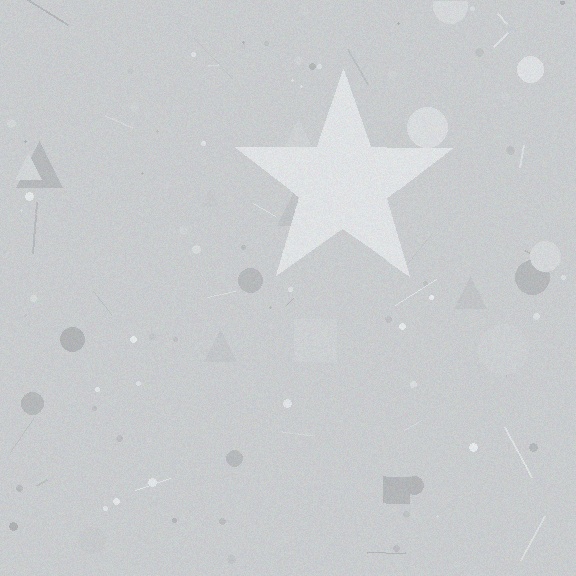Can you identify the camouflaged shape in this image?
The camouflaged shape is a star.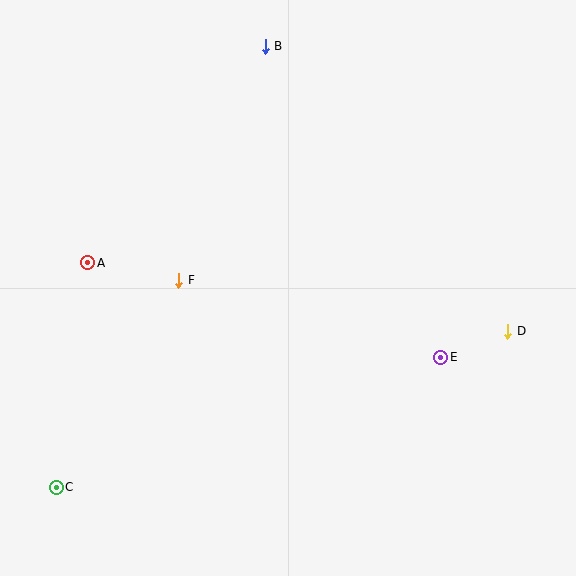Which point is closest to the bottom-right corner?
Point D is closest to the bottom-right corner.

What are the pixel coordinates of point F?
Point F is at (179, 280).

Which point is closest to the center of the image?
Point F at (179, 280) is closest to the center.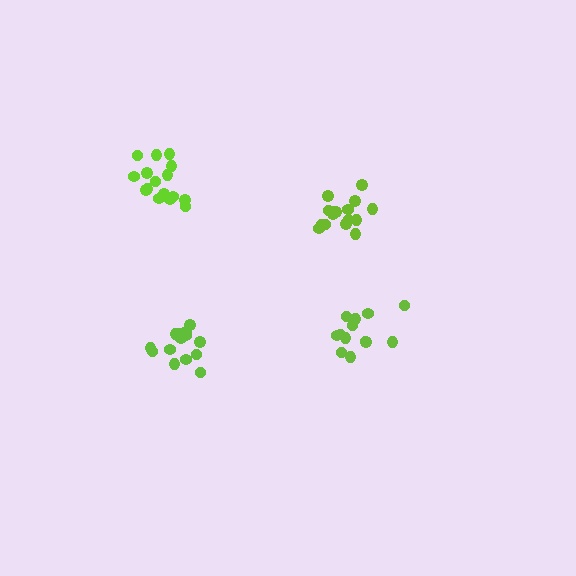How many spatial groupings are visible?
There are 4 spatial groupings.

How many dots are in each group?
Group 1: 16 dots, Group 2: 13 dots, Group 3: 14 dots, Group 4: 16 dots (59 total).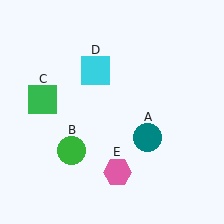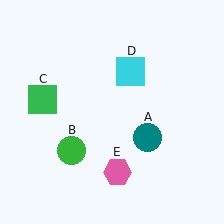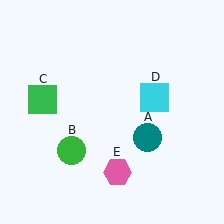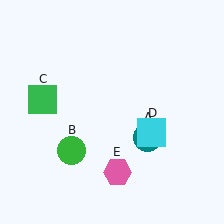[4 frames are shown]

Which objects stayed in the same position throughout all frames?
Teal circle (object A) and green circle (object B) and green square (object C) and pink hexagon (object E) remained stationary.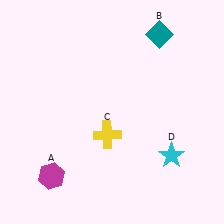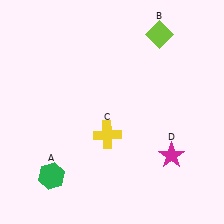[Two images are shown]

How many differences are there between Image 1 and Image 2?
There are 3 differences between the two images.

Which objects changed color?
A changed from magenta to green. B changed from teal to lime. D changed from cyan to magenta.